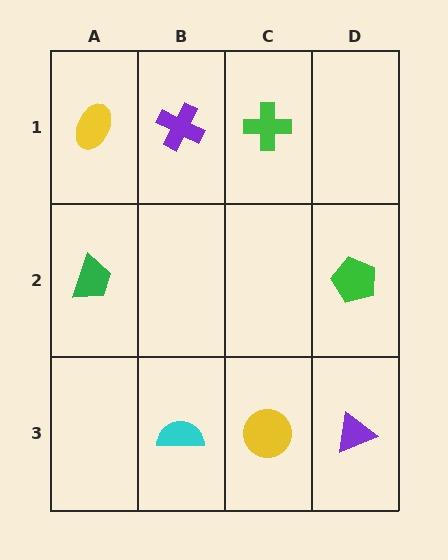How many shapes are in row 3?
3 shapes.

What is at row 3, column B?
A cyan semicircle.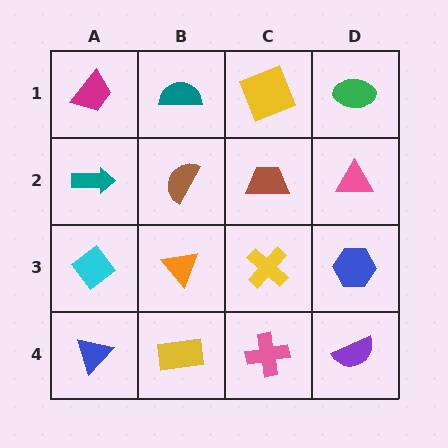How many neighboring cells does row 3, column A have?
3.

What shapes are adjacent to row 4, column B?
An orange triangle (row 3, column B), a blue triangle (row 4, column A), a pink cross (row 4, column C).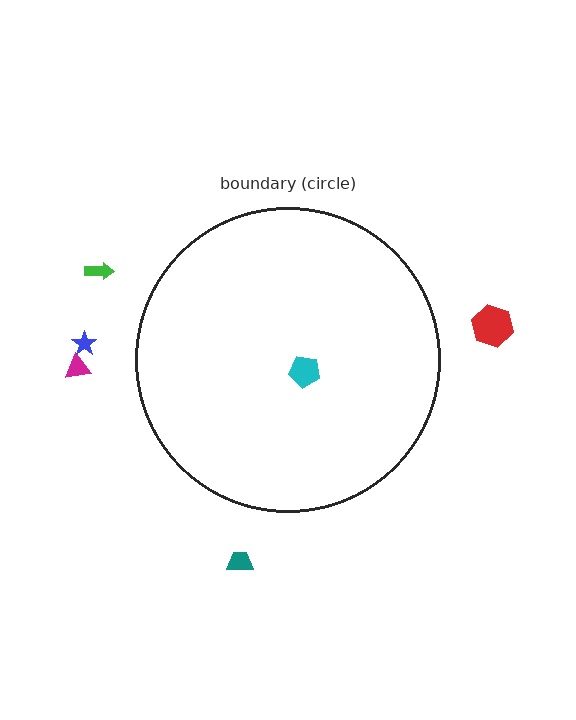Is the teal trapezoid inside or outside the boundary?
Outside.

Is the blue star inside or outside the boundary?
Outside.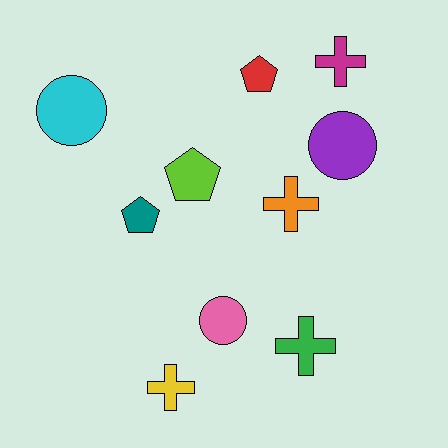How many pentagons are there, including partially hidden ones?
There are 3 pentagons.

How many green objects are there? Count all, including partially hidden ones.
There is 1 green object.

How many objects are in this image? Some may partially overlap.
There are 10 objects.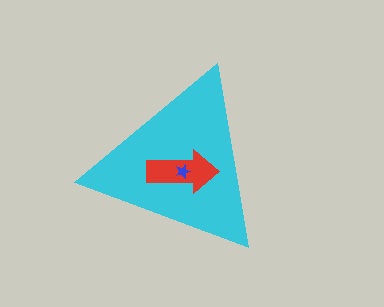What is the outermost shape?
The cyan triangle.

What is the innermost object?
The blue star.